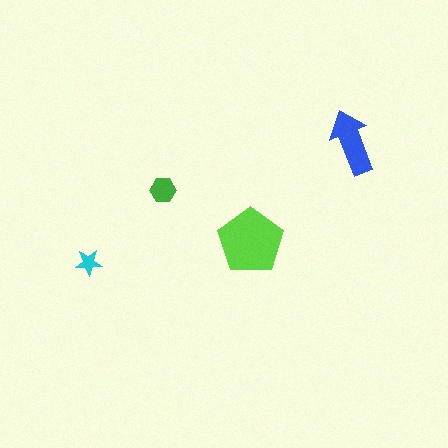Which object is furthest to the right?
The blue arrow is rightmost.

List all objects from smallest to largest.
The cyan star, the green hexagon, the blue arrow, the lime pentagon.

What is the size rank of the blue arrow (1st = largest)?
2nd.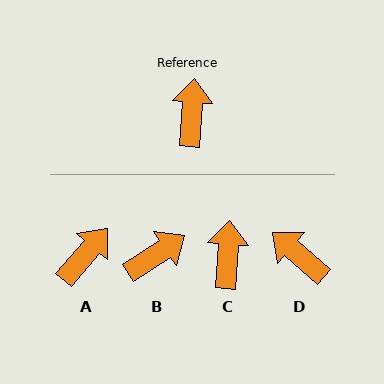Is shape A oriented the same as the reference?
No, it is off by about 37 degrees.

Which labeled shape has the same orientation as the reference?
C.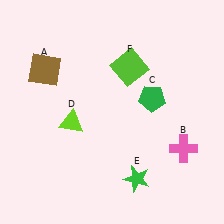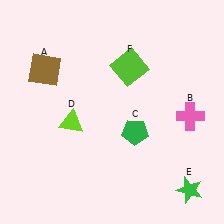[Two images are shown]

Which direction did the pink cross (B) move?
The pink cross (B) moved up.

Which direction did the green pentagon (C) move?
The green pentagon (C) moved down.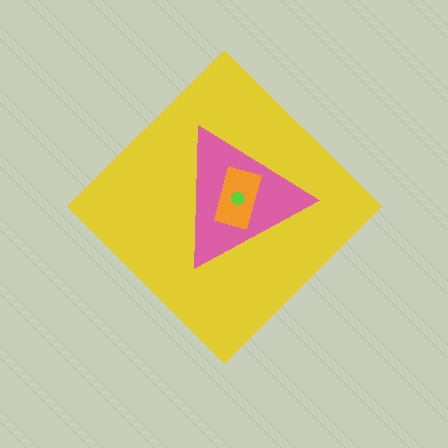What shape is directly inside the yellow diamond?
The pink triangle.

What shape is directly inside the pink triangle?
The orange rectangle.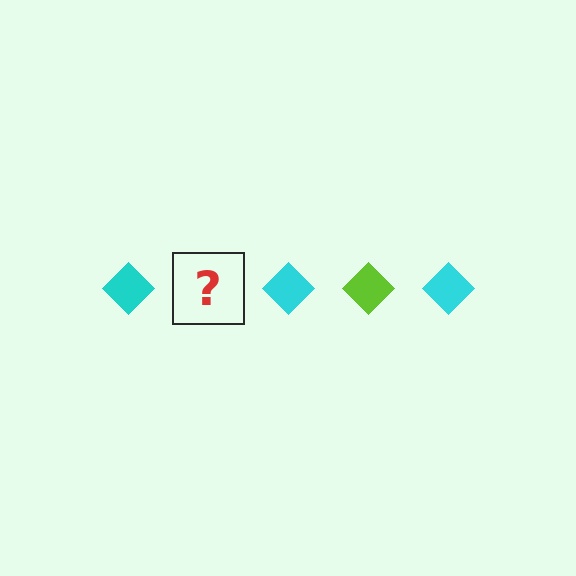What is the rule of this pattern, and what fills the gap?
The rule is that the pattern cycles through cyan, lime diamonds. The gap should be filled with a lime diamond.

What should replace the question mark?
The question mark should be replaced with a lime diamond.